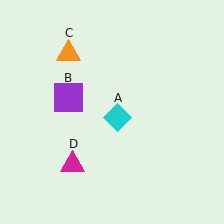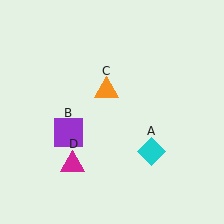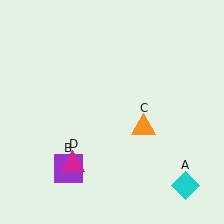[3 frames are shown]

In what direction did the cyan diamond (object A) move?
The cyan diamond (object A) moved down and to the right.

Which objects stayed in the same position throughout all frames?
Magenta triangle (object D) remained stationary.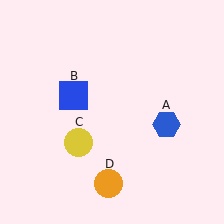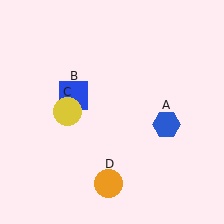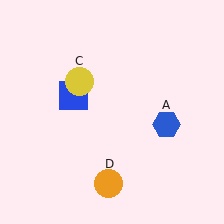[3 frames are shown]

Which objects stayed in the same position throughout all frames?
Blue hexagon (object A) and blue square (object B) and orange circle (object D) remained stationary.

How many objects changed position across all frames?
1 object changed position: yellow circle (object C).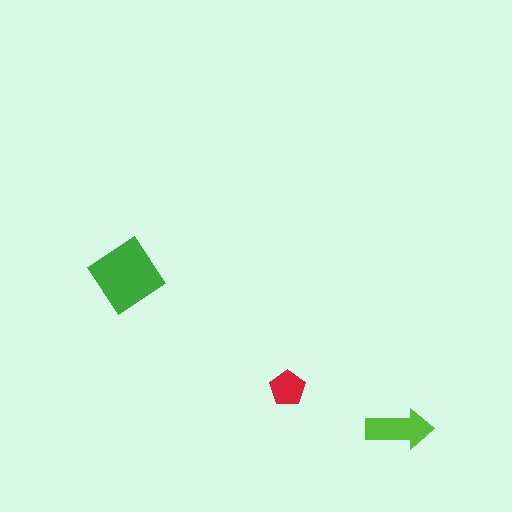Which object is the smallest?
The red pentagon.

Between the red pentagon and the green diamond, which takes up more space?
The green diamond.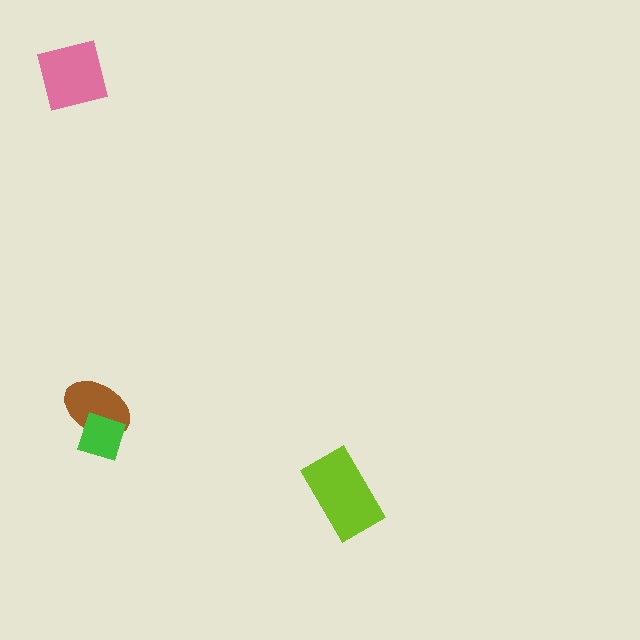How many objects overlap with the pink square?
0 objects overlap with the pink square.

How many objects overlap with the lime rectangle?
0 objects overlap with the lime rectangle.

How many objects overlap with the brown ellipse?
1 object overlaps with the brown ellipse.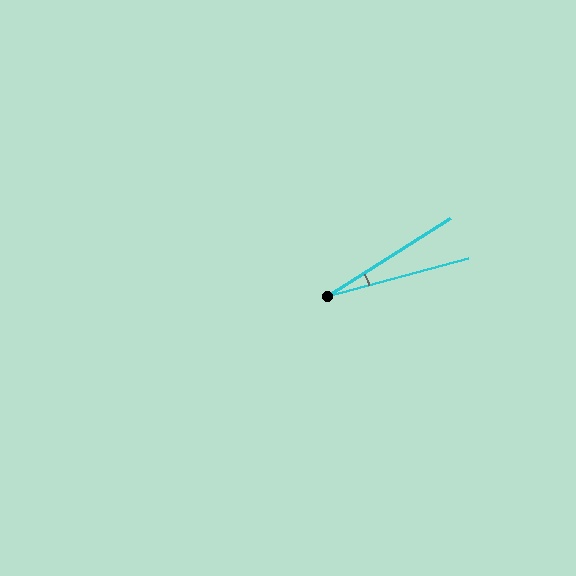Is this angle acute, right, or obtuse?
It is acute.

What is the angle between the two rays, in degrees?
Approximately 17 degrees.